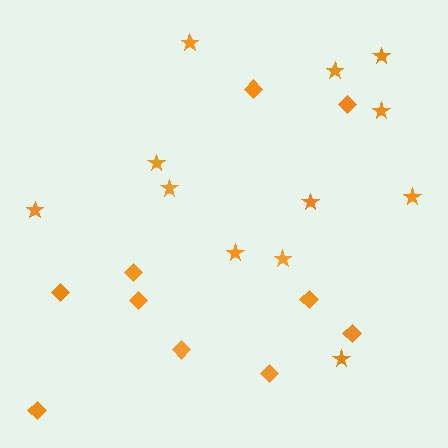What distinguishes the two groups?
There are 2 groups: one group of diamonds (10) and one group of stars (12).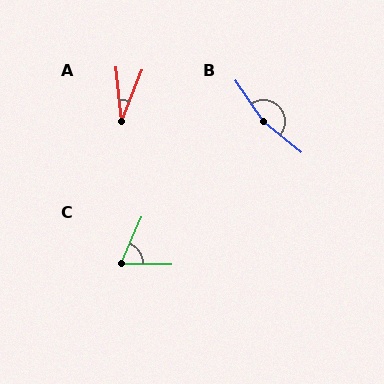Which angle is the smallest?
A, at approximately 28 degrees.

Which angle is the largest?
B, at approximately 164 degrees.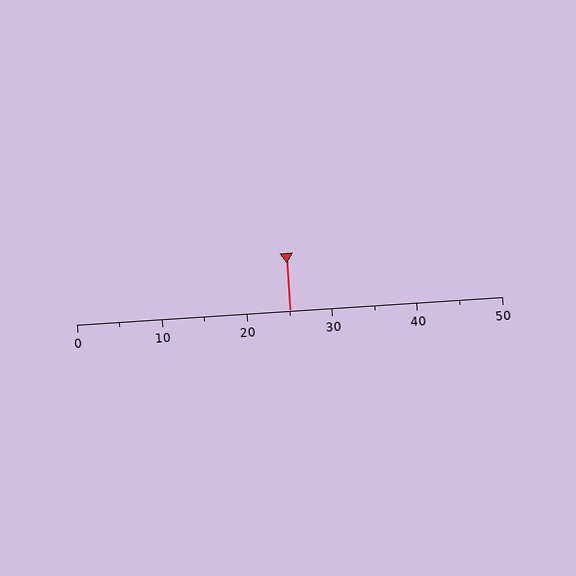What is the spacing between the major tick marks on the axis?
The major ticks are spaced 10 apart.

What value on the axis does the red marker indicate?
The marker indicates approximately 25.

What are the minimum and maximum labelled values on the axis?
The axis runs from 0 to 50.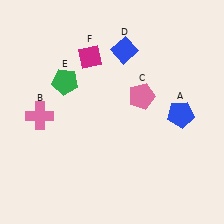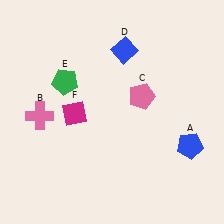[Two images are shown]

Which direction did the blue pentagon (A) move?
The blue pentagon (A) moved down.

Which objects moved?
The objects that moved are: the blue pentagon (A), the magenta diamond (F).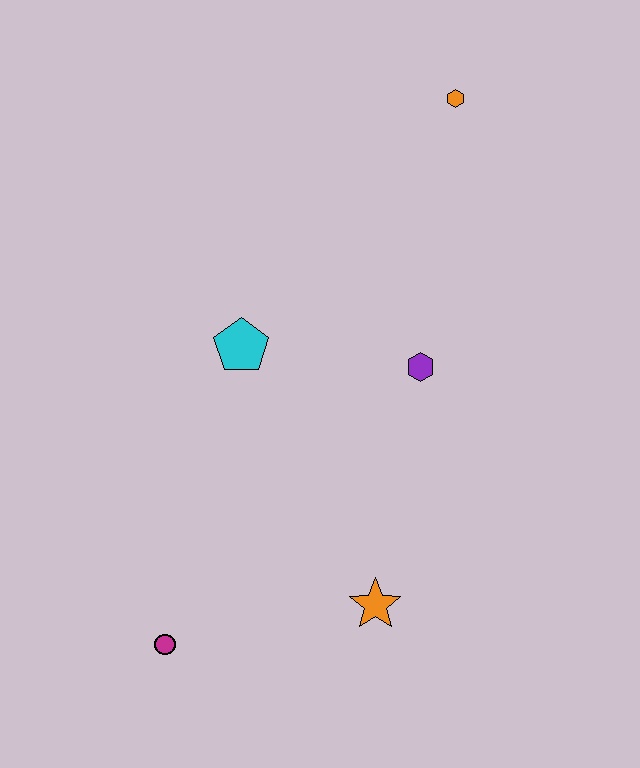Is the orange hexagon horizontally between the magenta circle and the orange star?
No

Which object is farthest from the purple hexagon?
The magenta circle is farthest from the purple hexagon.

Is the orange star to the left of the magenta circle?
No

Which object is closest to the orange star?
The magenta circle is closest to the orange star.